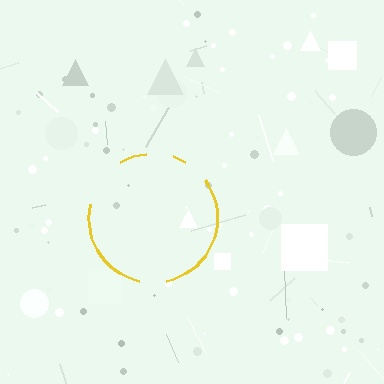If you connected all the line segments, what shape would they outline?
They would outline a circle.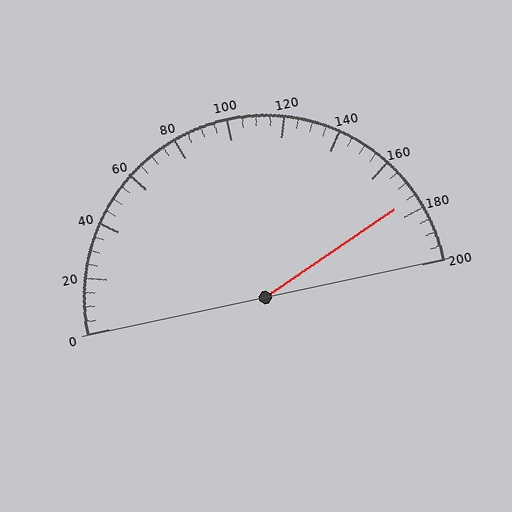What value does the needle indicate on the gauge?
The needle indicates approximately 175.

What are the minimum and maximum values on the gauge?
The gauge ranges from 0 to 200.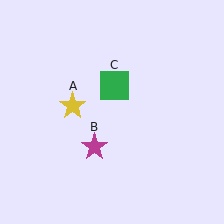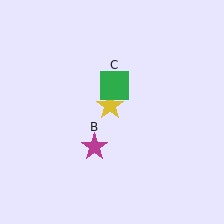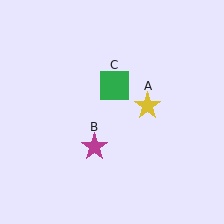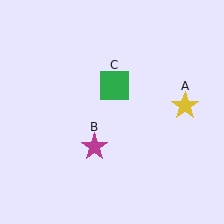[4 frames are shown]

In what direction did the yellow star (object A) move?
The yellow star (object A) moved right.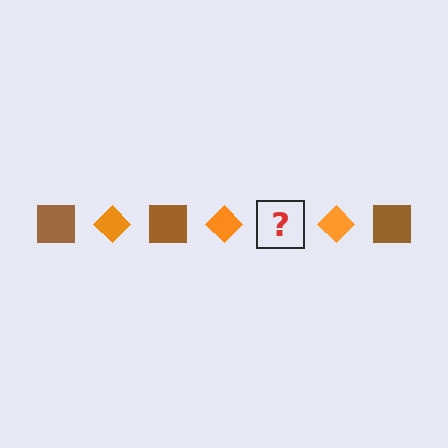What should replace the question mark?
The question mark should be replaced with a brown square.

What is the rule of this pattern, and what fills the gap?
The rule is that the pattern alternates between brown square and orange diamond. The gap should be filled with a brown square.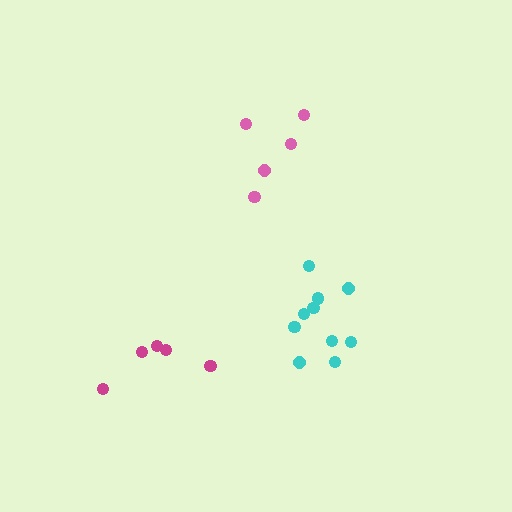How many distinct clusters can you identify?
There are 3 distinct clusters.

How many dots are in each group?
Group 1: 5 dots, Group 2: 5 dots, Group 3: 10 dots (20 total).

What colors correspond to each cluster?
The clusters are colored: pink, magenta, cyan.